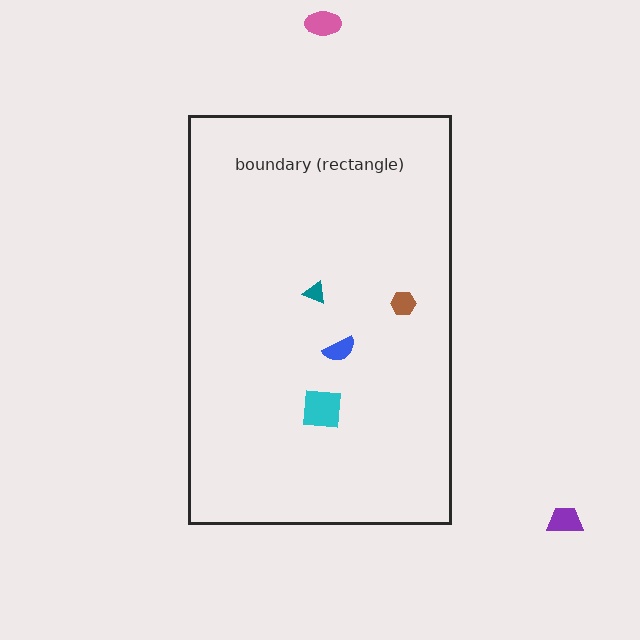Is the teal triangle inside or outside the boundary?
Inside.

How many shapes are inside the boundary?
4 inside, 2 outside.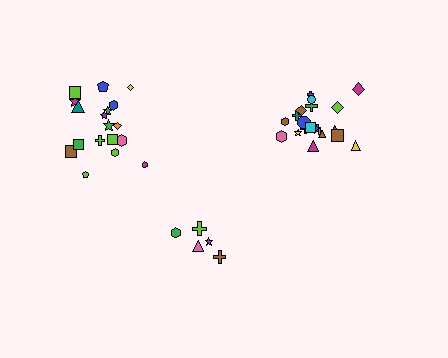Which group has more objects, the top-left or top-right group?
The top-right group.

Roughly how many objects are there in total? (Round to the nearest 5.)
Roughly 45 objects in total.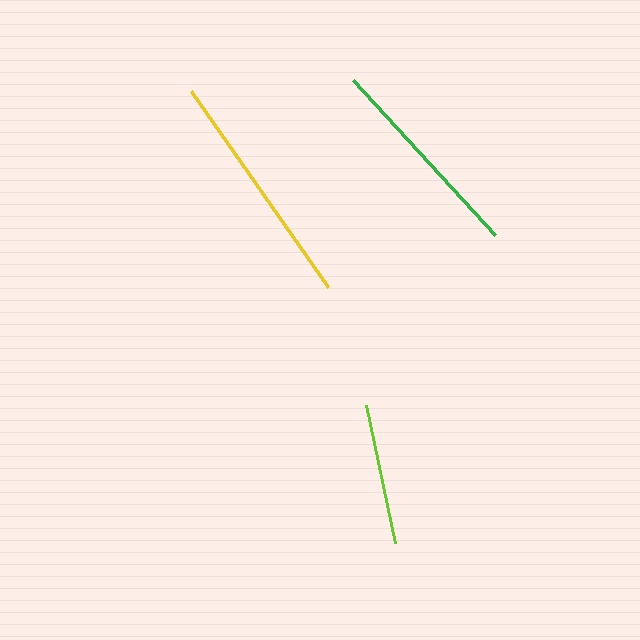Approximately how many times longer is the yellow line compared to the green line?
The yellow line is approximately 1.1 times the length of the green line.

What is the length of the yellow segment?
The yellow segment is approximately 239 pixels long.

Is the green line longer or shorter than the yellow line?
The yellow line is longer than the green line.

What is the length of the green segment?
The green segment is approximately 209 pixels long.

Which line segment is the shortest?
The lime line is the shortest at approximately 141 pixels.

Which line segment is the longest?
The yellow line is the longest at approximately 239 pixels.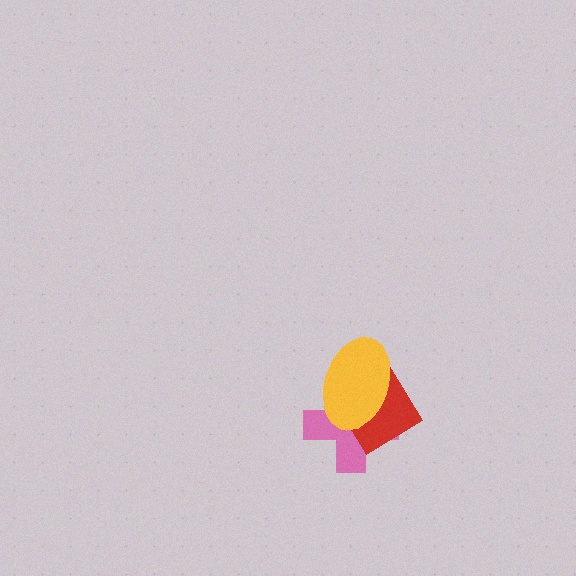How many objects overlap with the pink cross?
2 objects overlap with the pink cross.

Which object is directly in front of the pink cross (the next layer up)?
The red diamond is directly in front of the pink cross.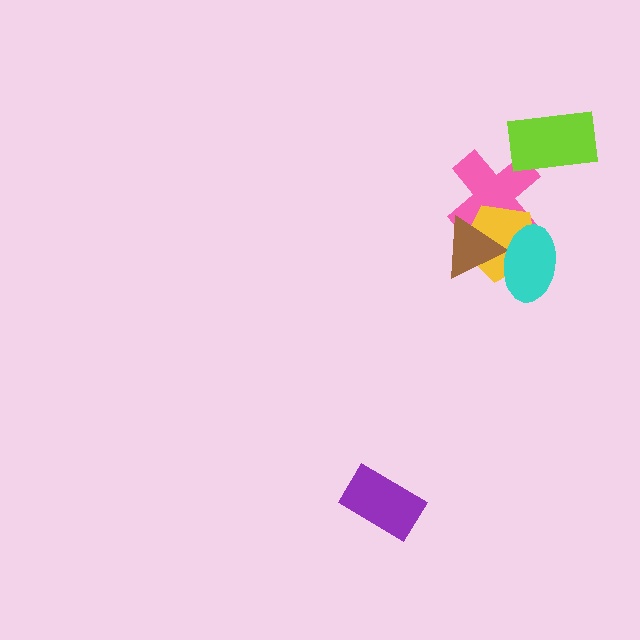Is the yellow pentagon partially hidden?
Yes, it is partially covered by another shape.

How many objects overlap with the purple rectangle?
0 objects overlap with the purple rectangle.